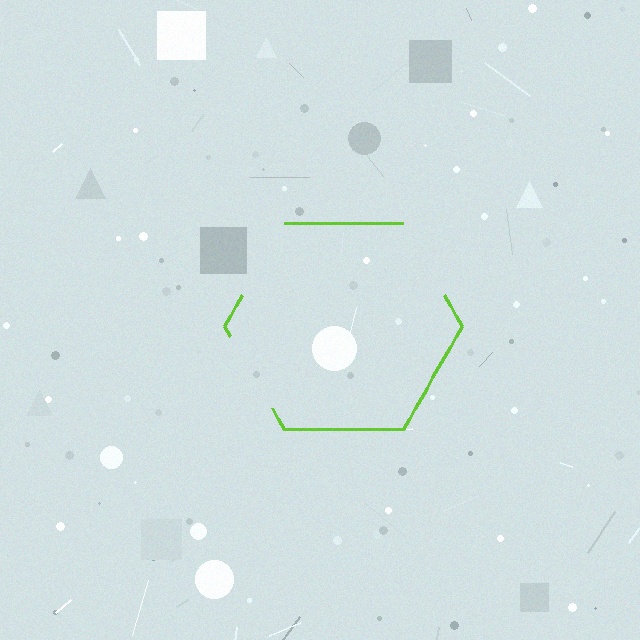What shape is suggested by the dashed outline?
The dashed outline suggests a hexagon.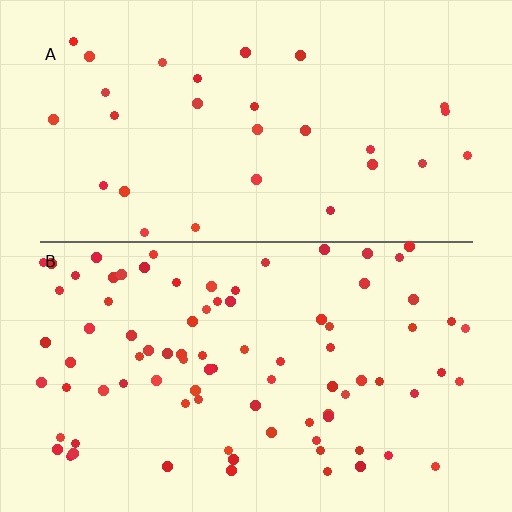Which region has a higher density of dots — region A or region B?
B (the bottom).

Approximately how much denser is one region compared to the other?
Approximately 2.8× — region B over region A.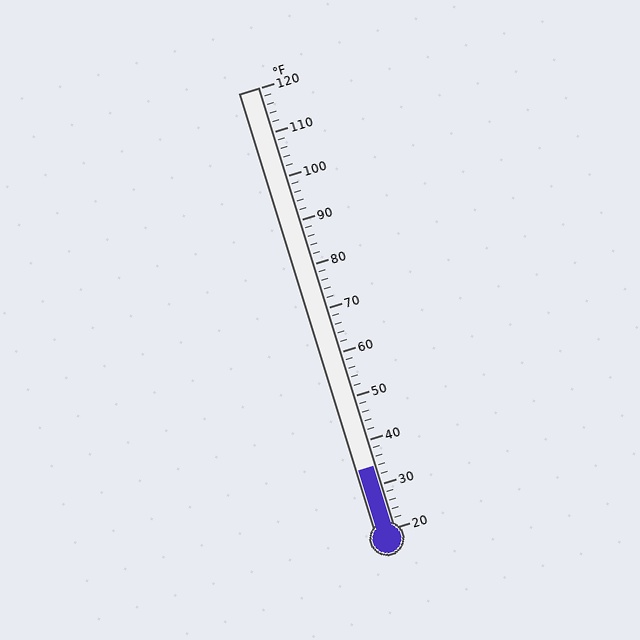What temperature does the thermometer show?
The thermometer shows approximately 34°F.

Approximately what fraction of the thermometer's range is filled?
The thermometer is filled to approximately 15% of its range.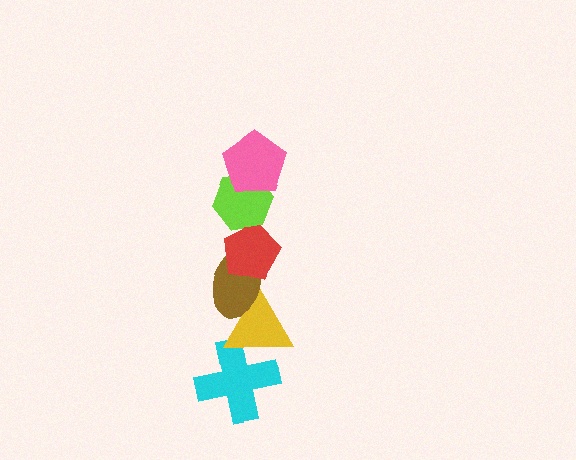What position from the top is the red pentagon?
The red pentagon is 3rd from the top.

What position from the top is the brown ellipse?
The brown ellipse is 4th from the top.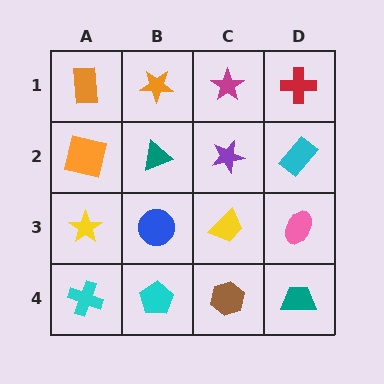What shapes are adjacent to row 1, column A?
An orange square (row 2, column A), an orange star (row 1, column B).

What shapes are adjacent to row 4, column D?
A pink ellipse (row 3, column D), a brown hexagon (row 4, column C).